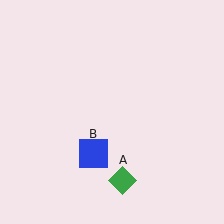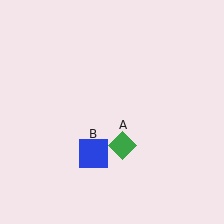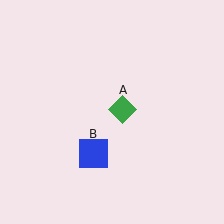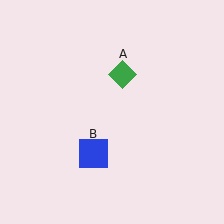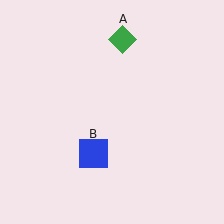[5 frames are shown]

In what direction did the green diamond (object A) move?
The green diamond (object A) moved up.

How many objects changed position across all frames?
1 object changed position: green diamond (object A).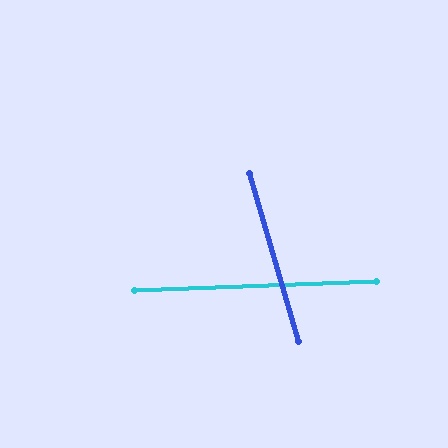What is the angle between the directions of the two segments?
Approximately 76 degrees.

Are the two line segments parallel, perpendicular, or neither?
Neither parallel nor perpendicular — they differ by about 76°.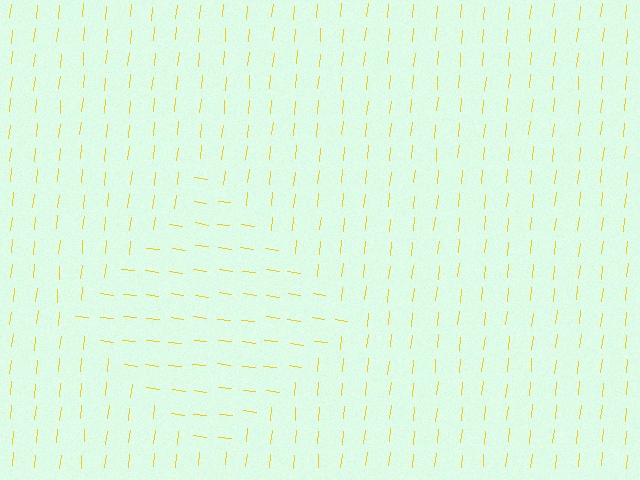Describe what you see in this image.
The image is filled with small yellow line segments. A diamond region in the image has lines oriented differently from the surrounding lines, creating a visible texture boundary.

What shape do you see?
I see a diamond.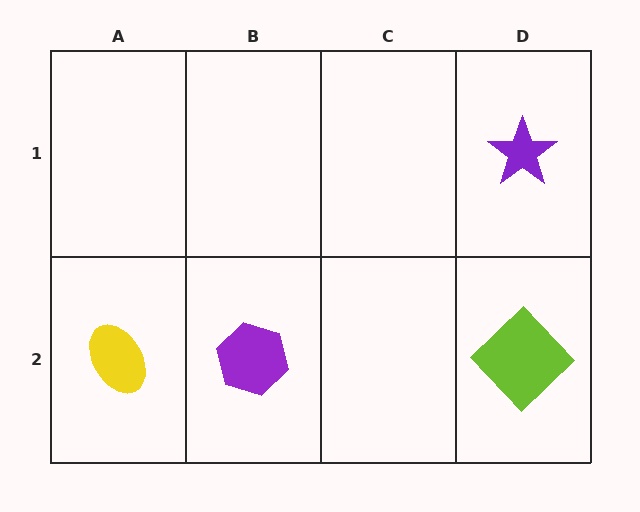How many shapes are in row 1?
1 shape.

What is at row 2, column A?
A yellow ellipse.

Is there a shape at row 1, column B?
No, that cell is empty.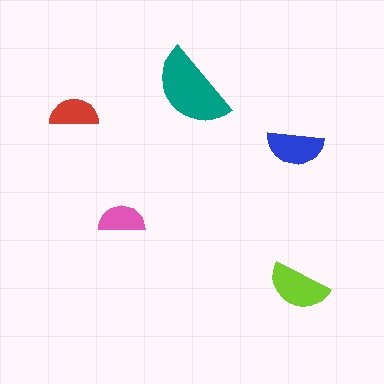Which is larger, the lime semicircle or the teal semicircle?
The teal one.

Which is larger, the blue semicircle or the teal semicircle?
The teal one.